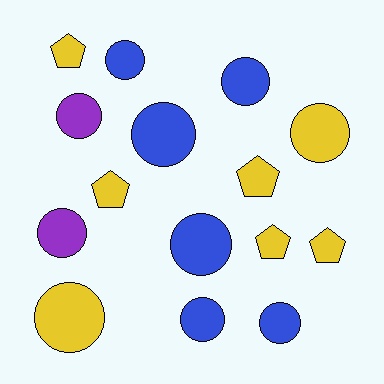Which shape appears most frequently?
Circle, with 10 objects.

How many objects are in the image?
There are 15 objects.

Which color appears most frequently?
Yellow, with 7 objects.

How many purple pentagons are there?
There are no purple pentagons.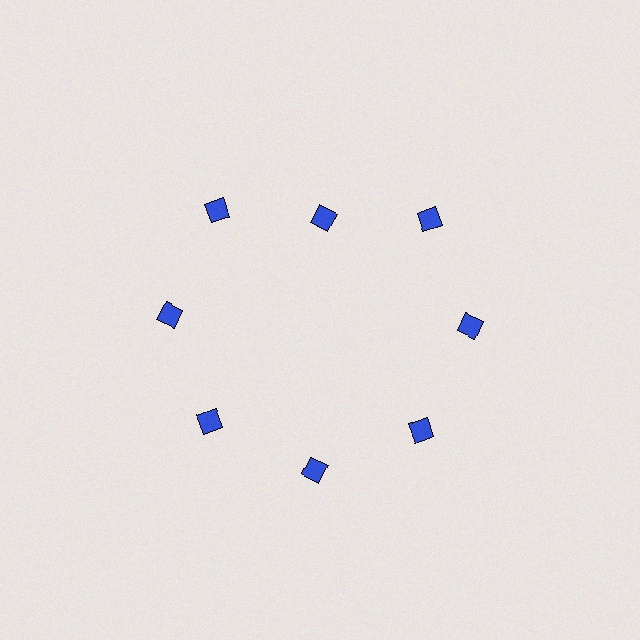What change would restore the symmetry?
The symmetry would be restored by moving it outward, back onto the ring so that all 8 diamonds sit at equal angles and equal distance from the center.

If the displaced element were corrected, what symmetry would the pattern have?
It would have 8-fold rotational symmetry — the pattern would map onto itself every 45 degrees.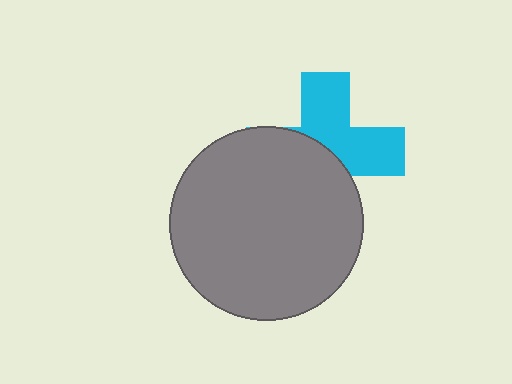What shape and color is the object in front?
The object in front is a gray circle.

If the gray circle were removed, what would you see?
You would see the complete cyan cross.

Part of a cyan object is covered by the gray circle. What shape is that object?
It is a cross.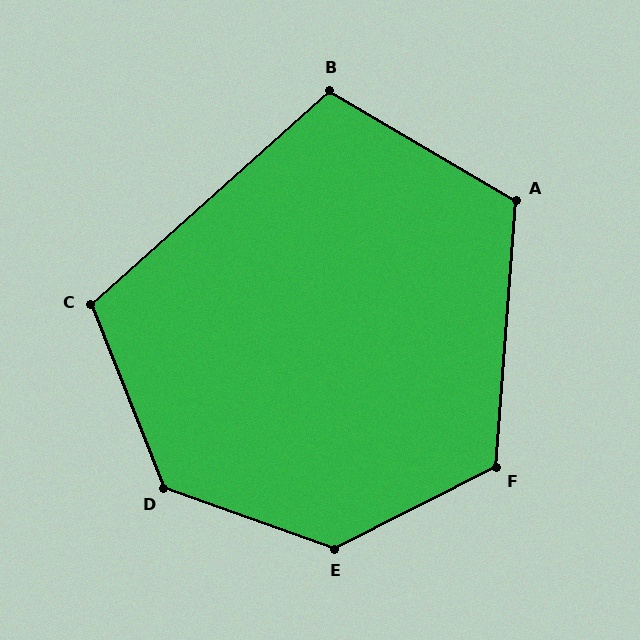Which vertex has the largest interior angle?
E, at approximately 134 degrees.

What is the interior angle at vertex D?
Approximately 131 degrees (obtuse).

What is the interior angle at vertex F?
Approximately 121 degrees (obtuse).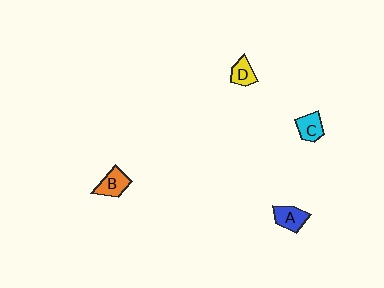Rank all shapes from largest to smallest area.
From largest to smallest: B (orange), A (blue), C (cyan), D (yellow).